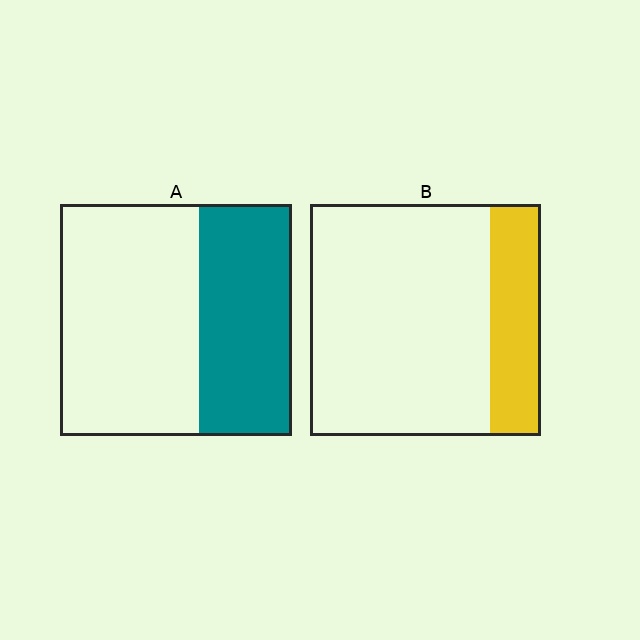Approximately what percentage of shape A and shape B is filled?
A is approximately 40% and B is approximately 20%.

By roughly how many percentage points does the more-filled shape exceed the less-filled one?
By roughly 20 percentage points (A over B).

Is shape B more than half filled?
No.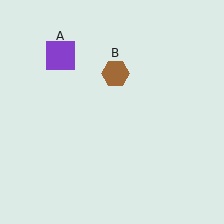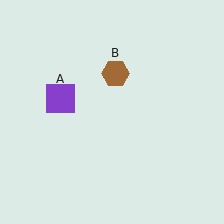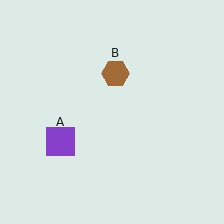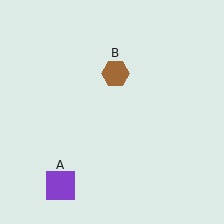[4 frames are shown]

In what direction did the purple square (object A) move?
The purple square (object A) moved down.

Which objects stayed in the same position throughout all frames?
Brown hexagon (object B) remained stationary.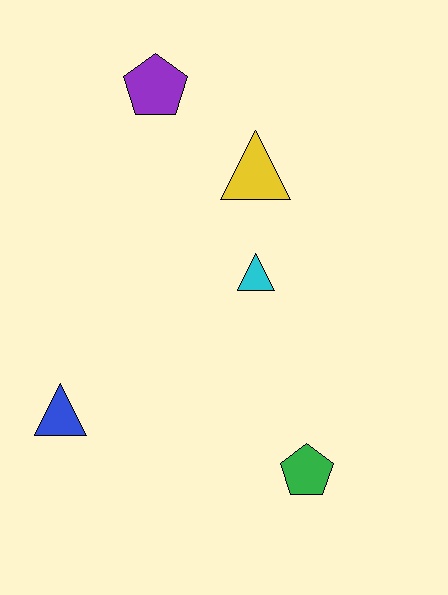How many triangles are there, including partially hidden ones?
There are 3 triangles.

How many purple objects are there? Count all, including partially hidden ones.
There is 1 purple object.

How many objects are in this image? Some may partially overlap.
There are 5 objects.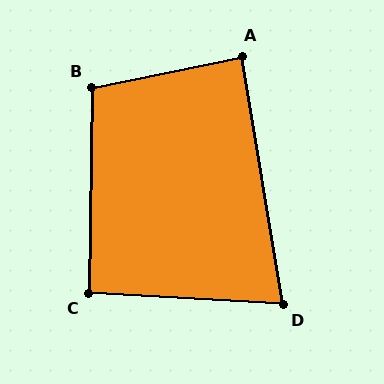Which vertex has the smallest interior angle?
D, at approximately 77 degrees.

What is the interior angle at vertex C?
Approximately 92 degrees (approximately right).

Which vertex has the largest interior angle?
B, at approximately 103 degrees.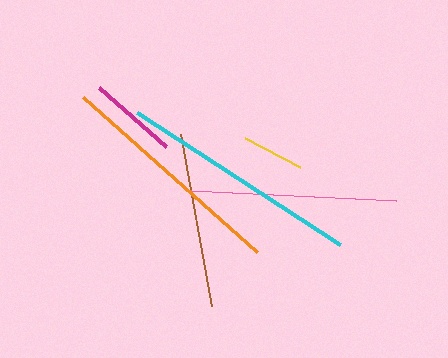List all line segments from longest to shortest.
From longest to shortest: cyan, orange, pink, brown, magenta, yellow.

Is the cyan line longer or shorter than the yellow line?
The cyan line is longer than the yellow line.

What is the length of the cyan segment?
The cyan segment is approximately 242 pixels long.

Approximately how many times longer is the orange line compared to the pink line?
The orange line is approximately 1.1 times the length of the pink line.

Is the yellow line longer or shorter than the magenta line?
The magenta line is longer than the yellow line.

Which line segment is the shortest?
The yellow line is the shortest at approximately 62 pixels.